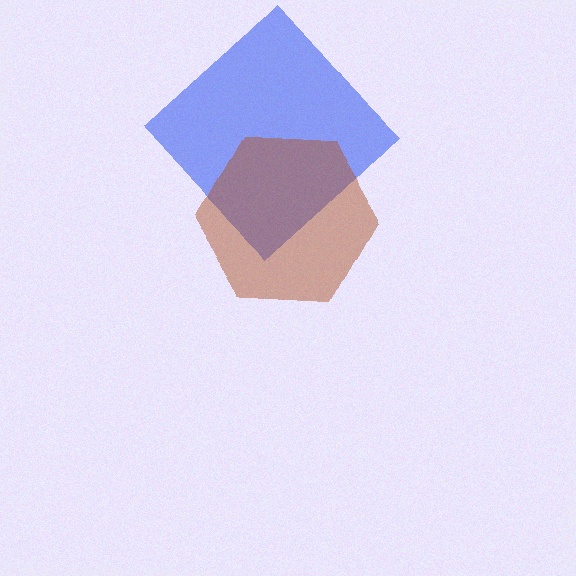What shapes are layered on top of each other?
The layered shapes are: a blue diamond, a brown hexagon.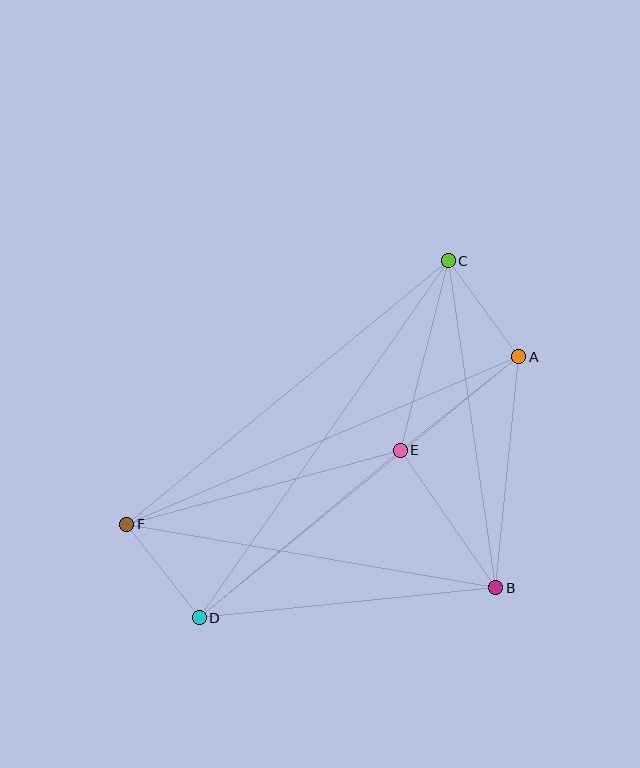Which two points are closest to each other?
Points D and F are closest to each other.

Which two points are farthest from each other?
Points C and D are farthest from each other.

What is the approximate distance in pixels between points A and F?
The distance between A and F is approximately 426 pixels.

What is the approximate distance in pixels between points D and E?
The distance between D and E is approximately 262 pixels.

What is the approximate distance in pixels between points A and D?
The distance between A and D is approximately 413 pixels.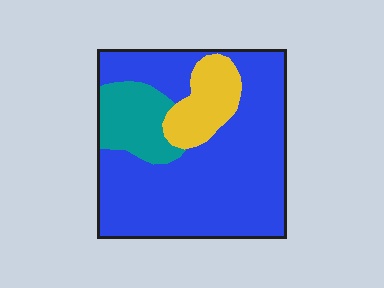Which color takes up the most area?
Blue, at roughly 75%.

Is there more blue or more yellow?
Blue.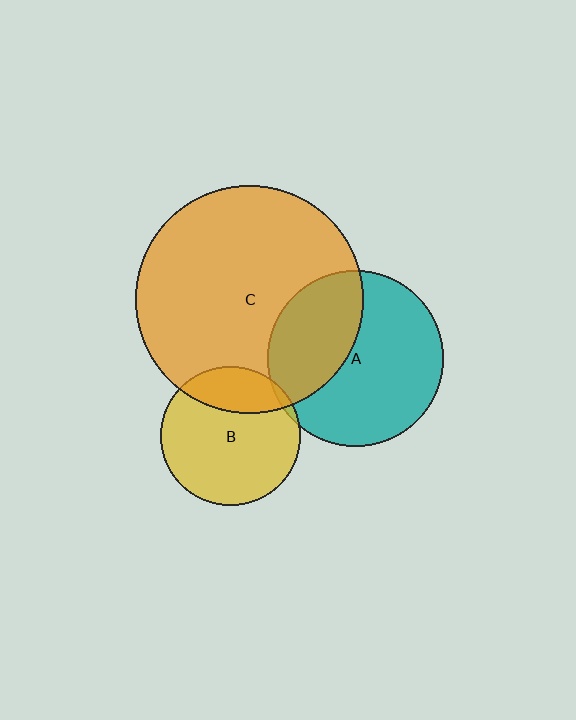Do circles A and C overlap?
Yes.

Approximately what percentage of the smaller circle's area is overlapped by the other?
Approximately 35%.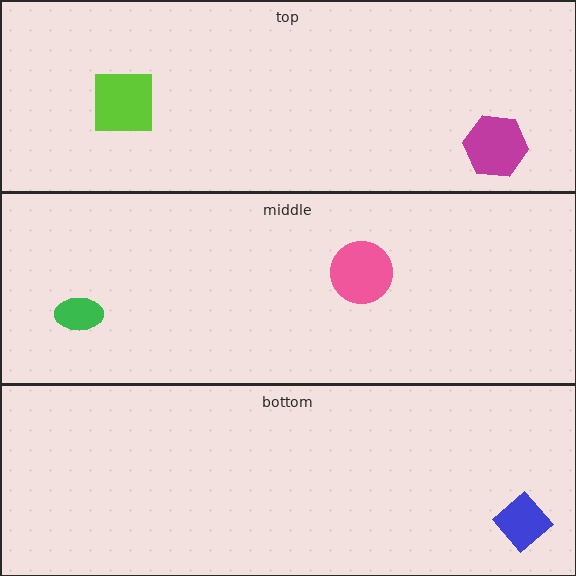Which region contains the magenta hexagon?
The top region.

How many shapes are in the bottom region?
1.